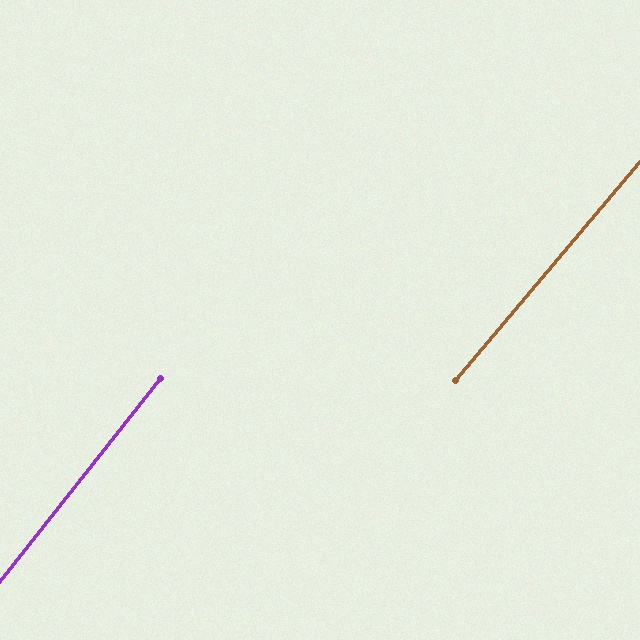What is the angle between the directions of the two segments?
Approximately 2 degrees.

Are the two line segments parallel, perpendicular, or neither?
Parallel — their directions differ by only 1.7°.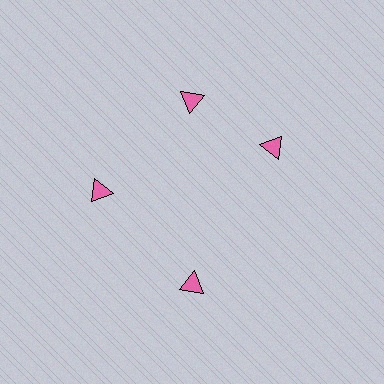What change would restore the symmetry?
The symmetry would be restored by rotating it back into even spacing with its neighbors so that all 4 triangles sit at equal angles and equal distance from the center.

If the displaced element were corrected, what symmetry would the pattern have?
It would have 4-fold rotational symmetry — the pattern would map onto itself every 90 degrees.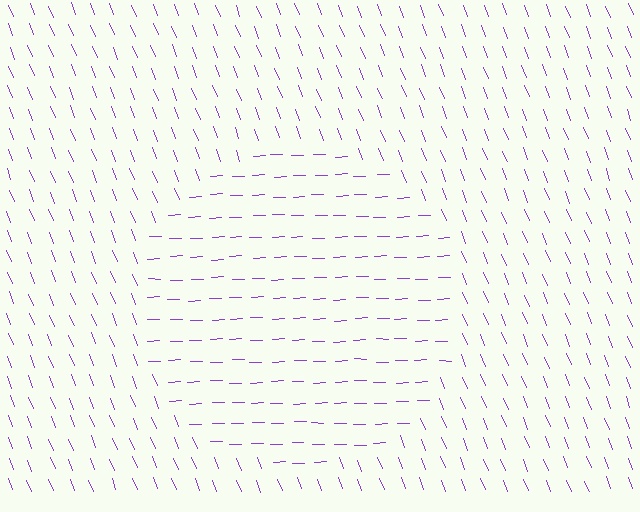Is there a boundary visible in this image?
Yes, there is a texture boundary formed by a change in line orientation.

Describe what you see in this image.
The image is filled with small purple line segments. A circle region in the image has lines oriented differently from the surrounding lines, creating a visible texture boundary.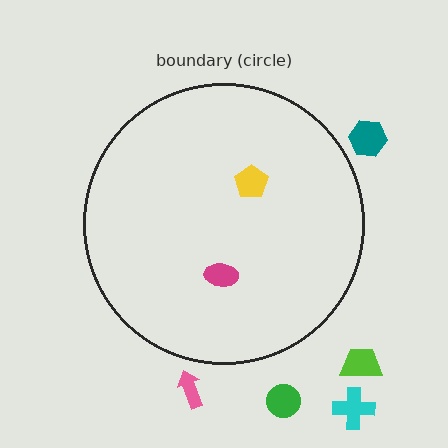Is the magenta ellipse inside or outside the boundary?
Inside.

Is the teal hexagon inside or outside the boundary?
Outside.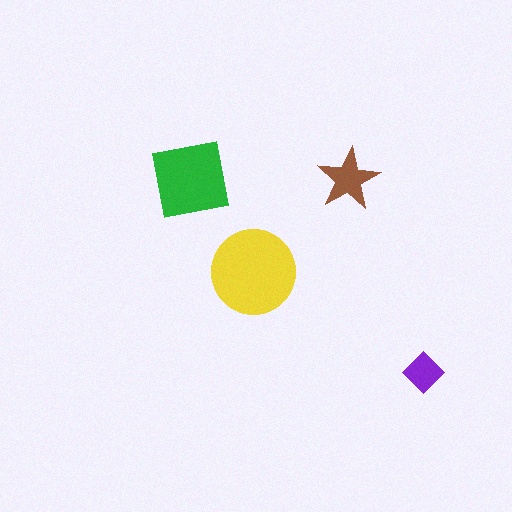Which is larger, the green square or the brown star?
The green square.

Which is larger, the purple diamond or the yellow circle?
The yellow circle.